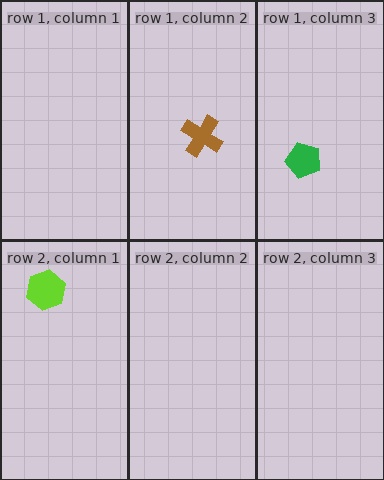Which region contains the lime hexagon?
The row 2, column 1 region.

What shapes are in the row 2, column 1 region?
The lime hexagon.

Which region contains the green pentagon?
The row 1, column 3 region.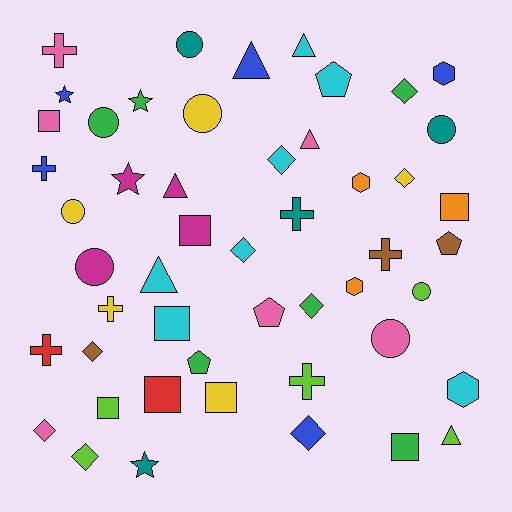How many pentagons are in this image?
There are 4 pentagons.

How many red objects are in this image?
There are 2 red objects.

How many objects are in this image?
There are 50 objects.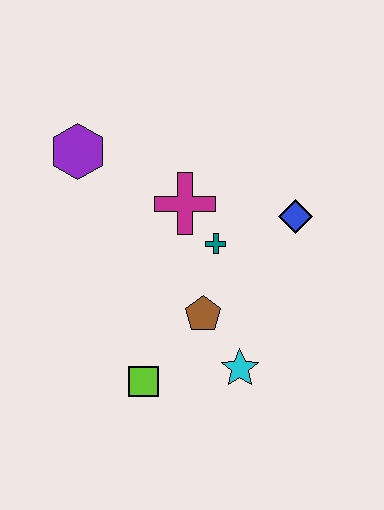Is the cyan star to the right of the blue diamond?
No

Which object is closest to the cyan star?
The brown pentagon is closest to the cyan star.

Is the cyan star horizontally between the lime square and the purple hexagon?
No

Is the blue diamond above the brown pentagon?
Yes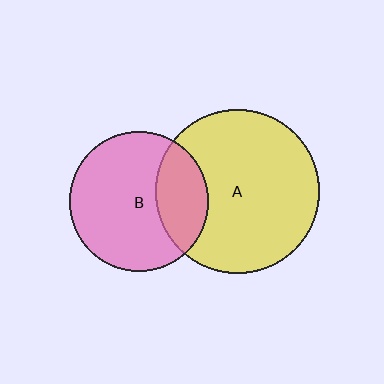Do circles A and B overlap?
Yes.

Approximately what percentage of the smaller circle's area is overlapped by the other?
Approximately 25%.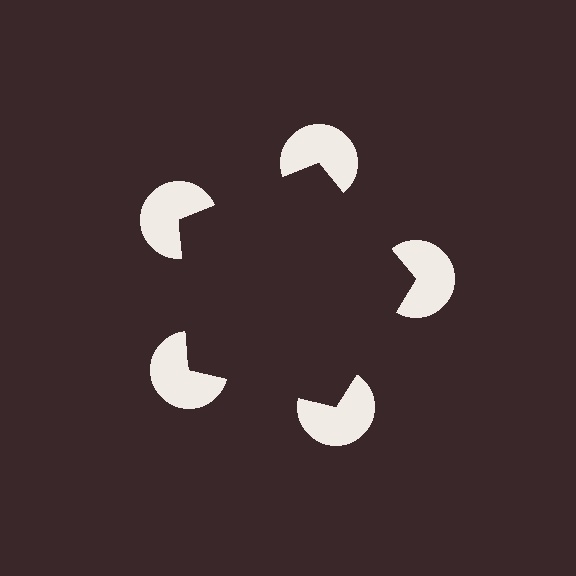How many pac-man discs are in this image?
There are 5 — one at each vertex of the illusory pentagon.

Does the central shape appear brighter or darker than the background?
It typically appears slightly darker than the background, even though no actual brightness change is drawn.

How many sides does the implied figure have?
5 sides.